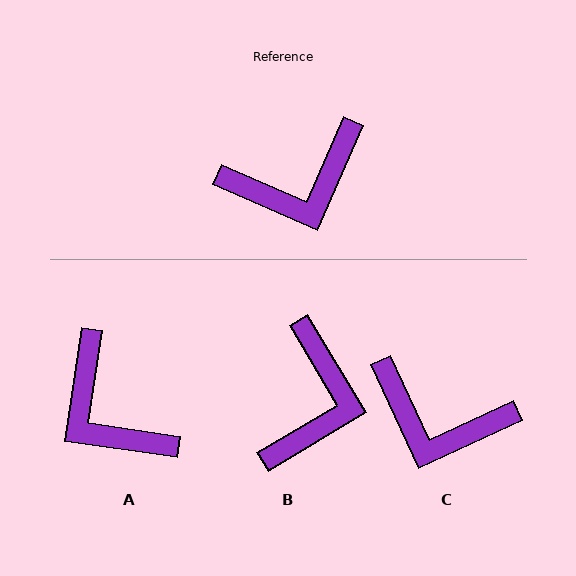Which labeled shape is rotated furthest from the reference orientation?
A, about 75 degrees away.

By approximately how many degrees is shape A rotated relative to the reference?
Approximately 75 degrees clockwise.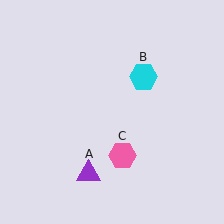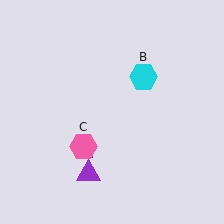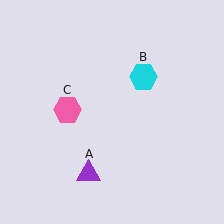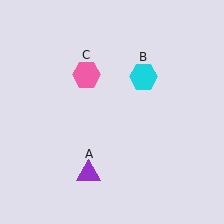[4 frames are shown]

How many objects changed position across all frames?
1 object changed position: pink hexagon (object C).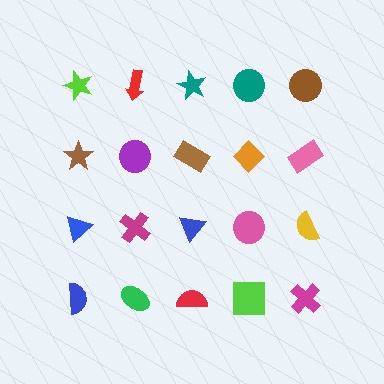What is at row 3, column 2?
A magenta cross.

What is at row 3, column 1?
A blue triangle.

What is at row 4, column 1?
A blue semicircle.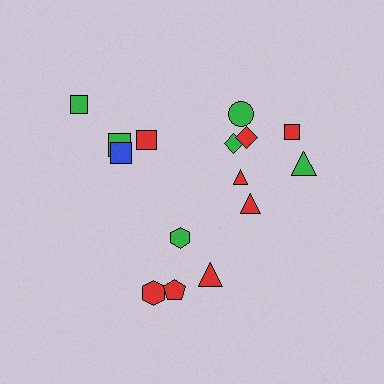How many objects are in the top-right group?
There are 7 objects.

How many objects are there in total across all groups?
There are 15 objects.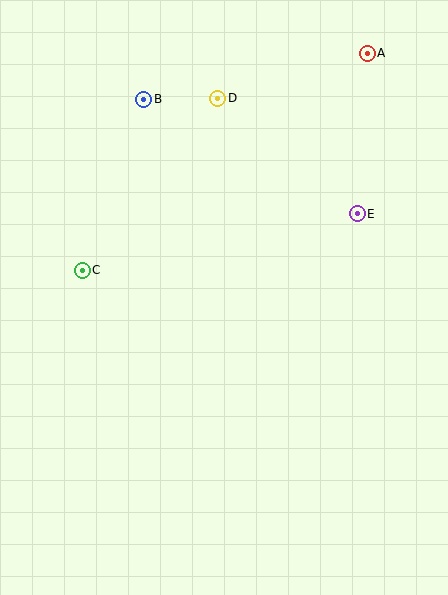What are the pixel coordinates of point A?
Point A is at (367, 53).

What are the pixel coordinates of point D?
Point D is at (218, 98).